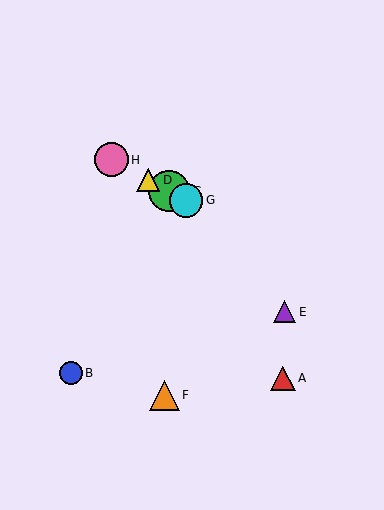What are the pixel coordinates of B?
Object B is at (71, 373).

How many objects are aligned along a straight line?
4 objects (C, D, G, H) are aligned along a straight line.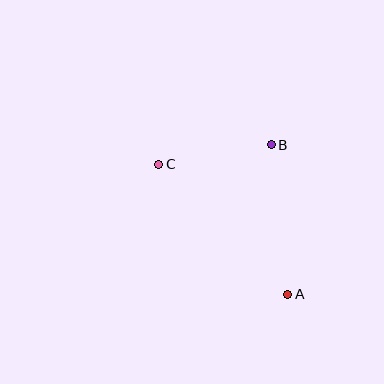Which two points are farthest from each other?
Points A and C are farthest from each other.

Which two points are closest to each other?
Points B and C are closest to each other.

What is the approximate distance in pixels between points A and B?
The distance between A and B is approximately 150 pixels.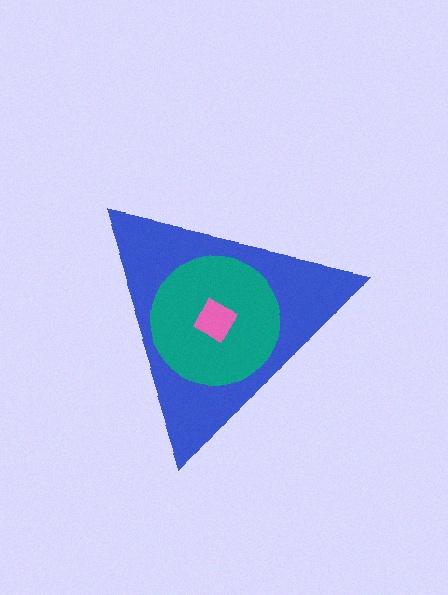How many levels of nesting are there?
3.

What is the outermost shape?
The blue triangle.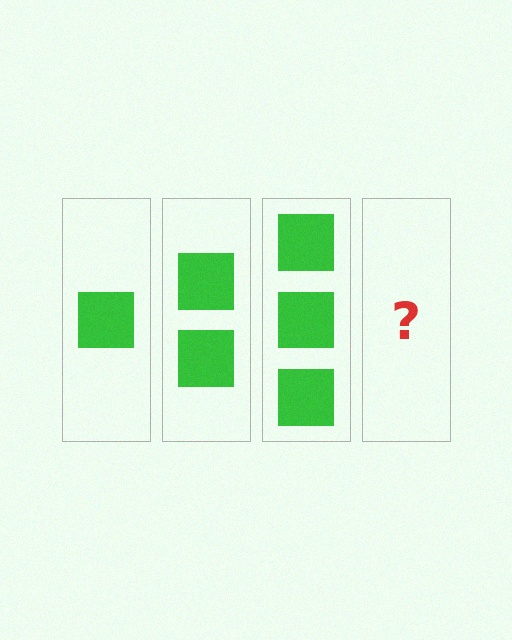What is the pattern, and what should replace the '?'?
The pattern is that each step adds one more square. The '?' should be 4 squares.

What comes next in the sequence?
The next element should be 4 squares.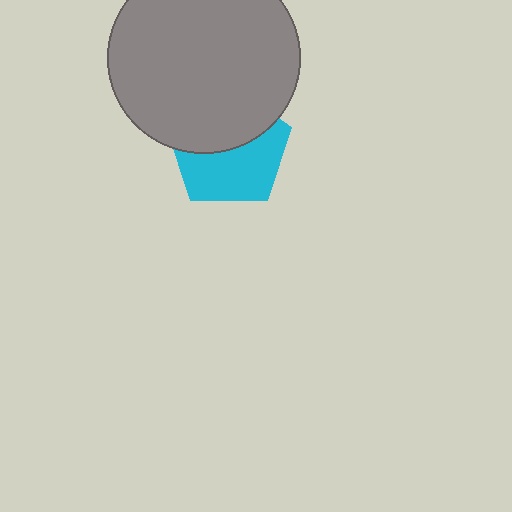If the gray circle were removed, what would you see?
You would see the complete cyan pentagon.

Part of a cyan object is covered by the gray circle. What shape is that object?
It is a pentagon.